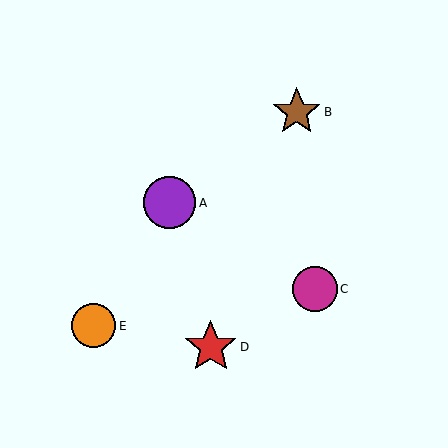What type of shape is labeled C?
Shape C is a magenta circle.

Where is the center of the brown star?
The center of the brown star is at (297, 112).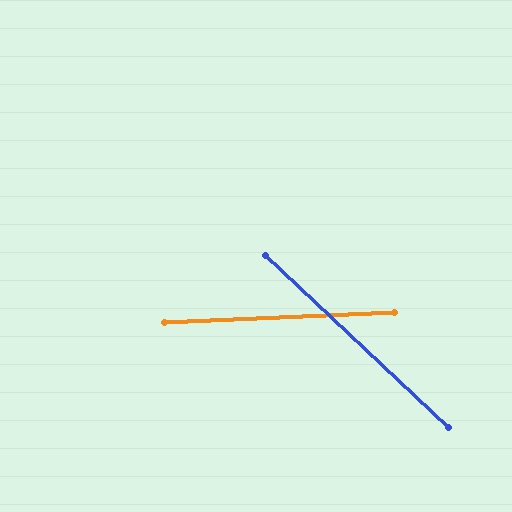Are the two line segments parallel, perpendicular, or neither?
Neither parallel nor perpendicular — they differ by about 46°.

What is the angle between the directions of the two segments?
Approximately 46 degrees.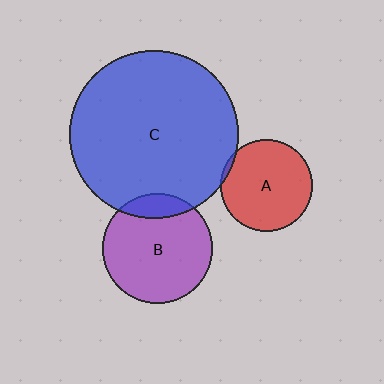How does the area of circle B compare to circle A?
Approximately 1.4 times.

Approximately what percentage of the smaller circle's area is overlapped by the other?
Approximately 15%.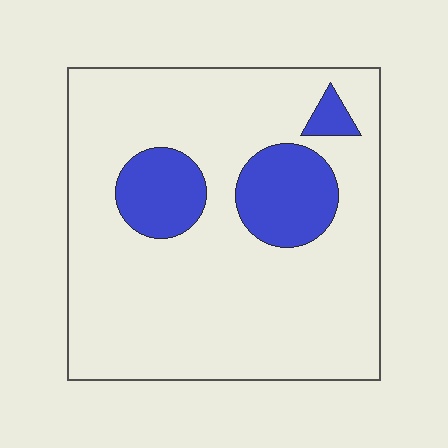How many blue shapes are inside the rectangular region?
3.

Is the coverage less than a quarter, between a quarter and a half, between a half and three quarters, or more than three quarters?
Less than a quarter.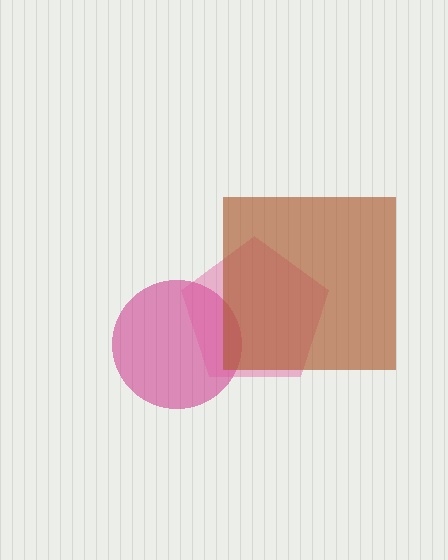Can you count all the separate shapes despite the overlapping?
Yes, there are 3 separate shapes.